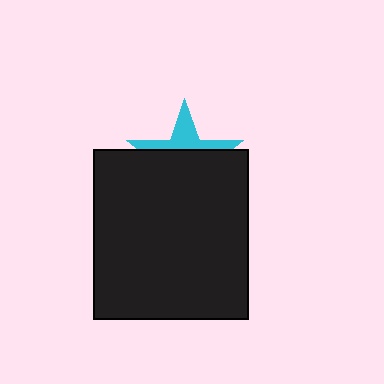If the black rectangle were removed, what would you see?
You would see the complete cyan star.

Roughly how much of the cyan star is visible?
A small part of it is visible (roughly 36%).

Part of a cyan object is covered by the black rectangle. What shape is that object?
It is a star.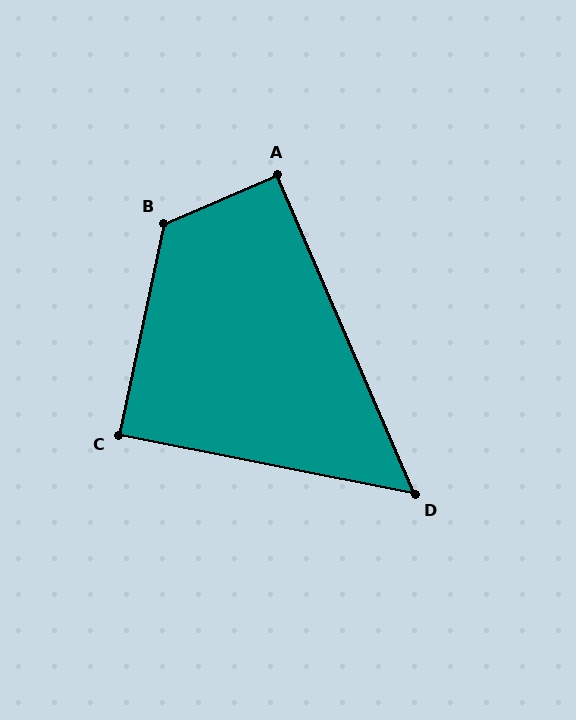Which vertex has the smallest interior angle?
D, at approximately 55 degrees.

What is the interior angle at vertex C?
Approximately 90 degrees (approximately right).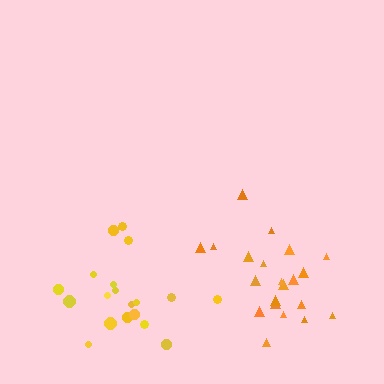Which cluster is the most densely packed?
Orange.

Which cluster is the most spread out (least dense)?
Yellow.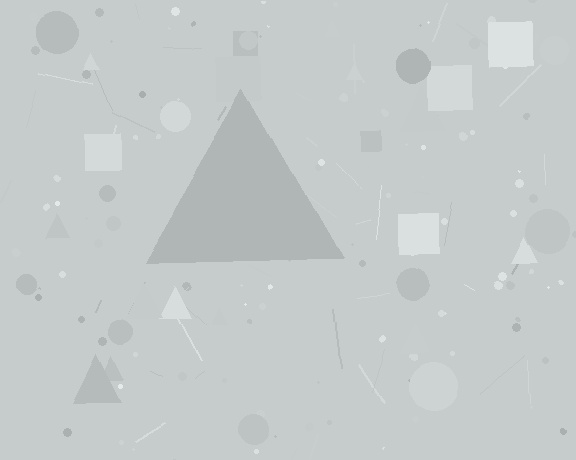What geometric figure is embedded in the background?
A triangle is embedded in the background.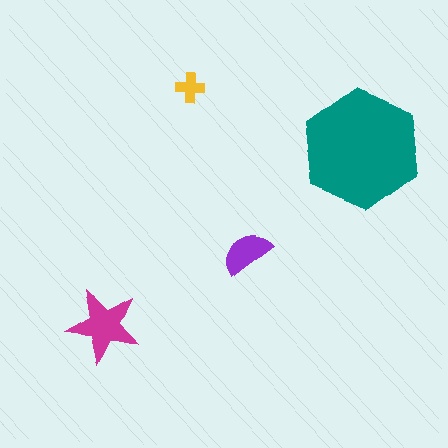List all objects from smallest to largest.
The yellow cross, the purple semicircle, the magenta star, the teal hexagon.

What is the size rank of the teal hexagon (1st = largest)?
1st.